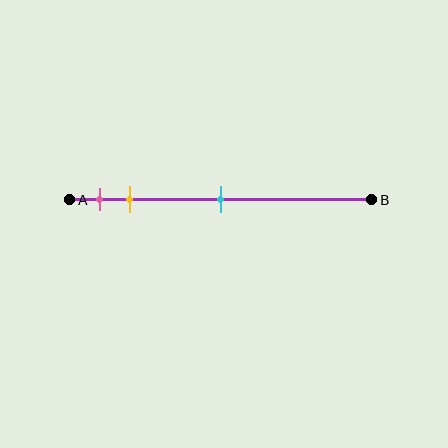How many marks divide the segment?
There are 3 marks dividing the segment.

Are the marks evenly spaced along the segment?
No, the marks are not evenly spaced.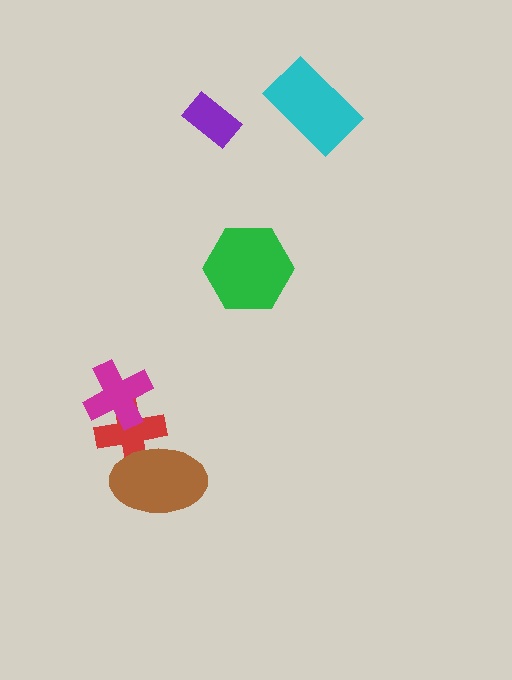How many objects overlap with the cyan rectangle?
0 objects overlap with the cyan rectangle.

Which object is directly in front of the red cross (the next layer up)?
The magenta cross is directly in front of the red cross.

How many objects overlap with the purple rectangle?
0 objects overlap with the purple rectangle.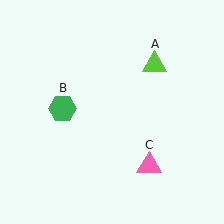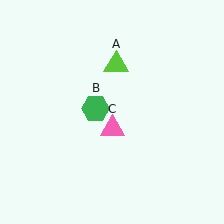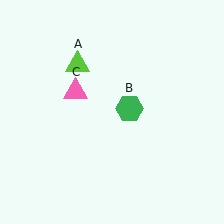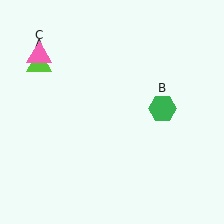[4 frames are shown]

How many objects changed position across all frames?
3 objects changed position: lime triangle (object A), green hexagon (object B), pink triangle (object C).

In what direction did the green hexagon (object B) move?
The green hexagon (object B) moved right.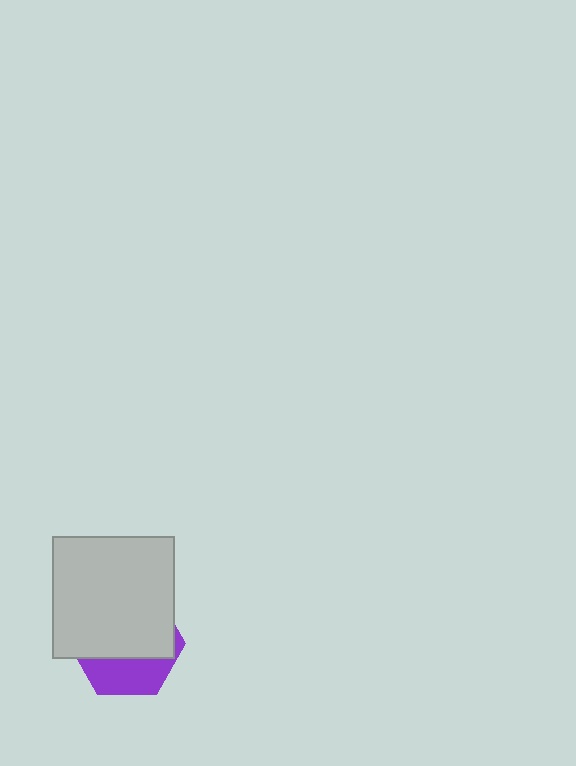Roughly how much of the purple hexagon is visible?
A small part of it is visible (roughly 33%).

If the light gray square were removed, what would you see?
You would see the complete purple hexagon.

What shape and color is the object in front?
The object in front is a light gray square.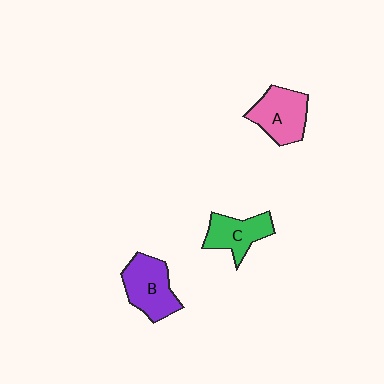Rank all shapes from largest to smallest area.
From largest to smallest: B (purple), A (pink), C (green).